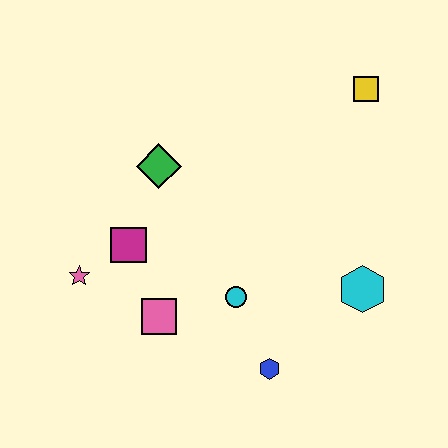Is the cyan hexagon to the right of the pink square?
Yes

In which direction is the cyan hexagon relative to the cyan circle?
The cyan hexagon is to the right of the cyan circle.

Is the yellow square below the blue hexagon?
No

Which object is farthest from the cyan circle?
The yellow square is farthest from the cyan circle.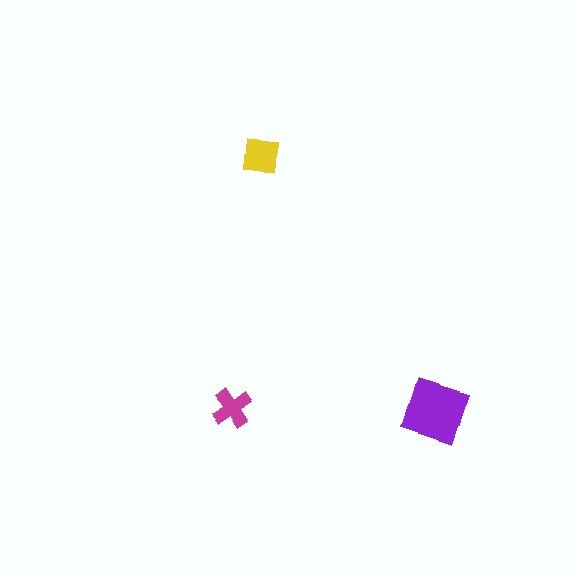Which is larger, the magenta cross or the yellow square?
The yellow square.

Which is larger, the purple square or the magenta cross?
The purple square.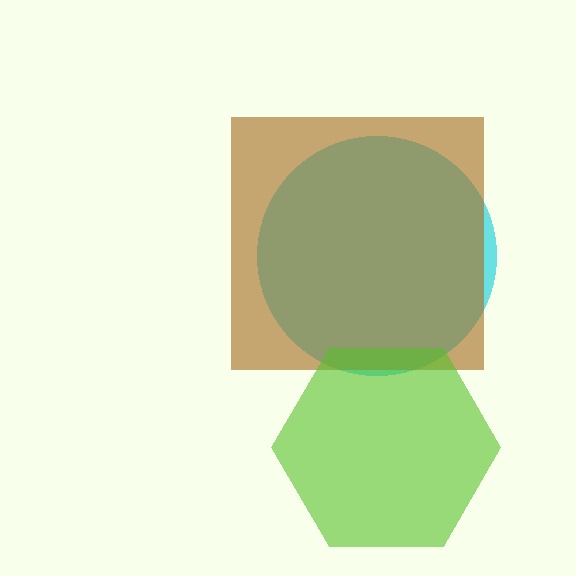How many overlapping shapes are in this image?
There are 3 overlapping shapes in the image.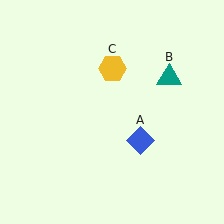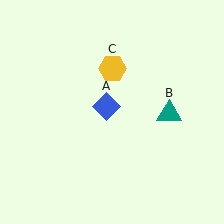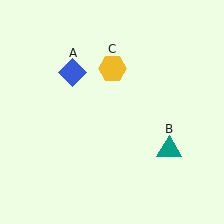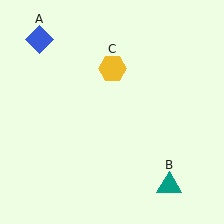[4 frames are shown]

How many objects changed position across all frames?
2 objects changed position: blue diamond (object A), teal triangle (object B).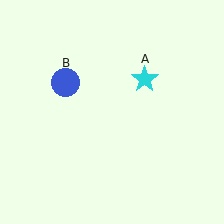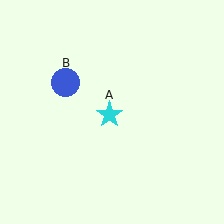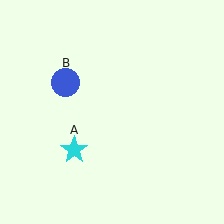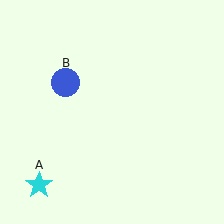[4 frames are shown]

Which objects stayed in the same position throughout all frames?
Blue circle (object B) remained stationary.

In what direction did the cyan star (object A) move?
The cyan star (object A) moved down and to the left.